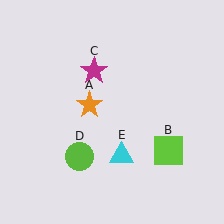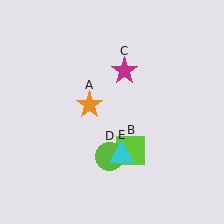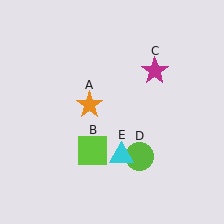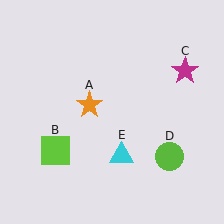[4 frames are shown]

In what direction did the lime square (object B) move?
The lime square (object B) moved left.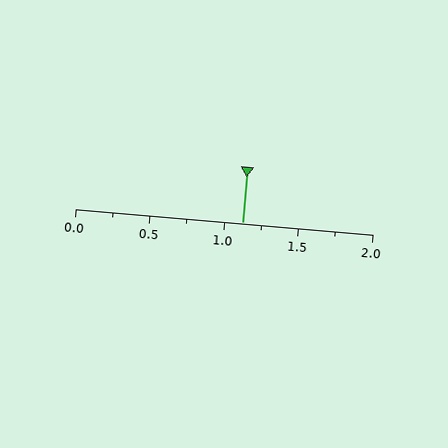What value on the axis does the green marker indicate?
The marker indicates approximately 1.12.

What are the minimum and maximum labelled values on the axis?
The axis runs from 0.0 to 2.0.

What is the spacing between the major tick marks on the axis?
The major ticks are spaced 0.5 apart.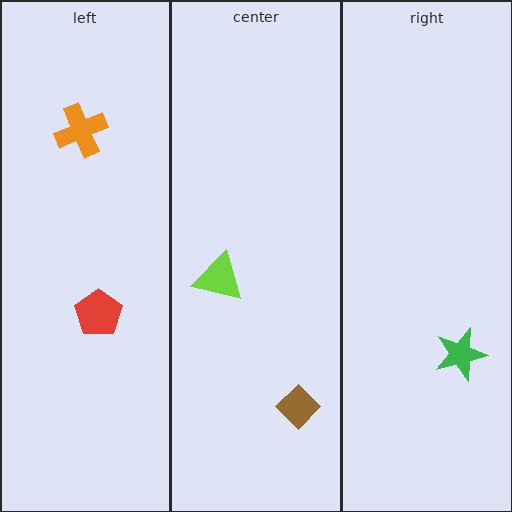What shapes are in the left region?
The red pentagon, the orange cross.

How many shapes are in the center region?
2.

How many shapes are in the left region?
2.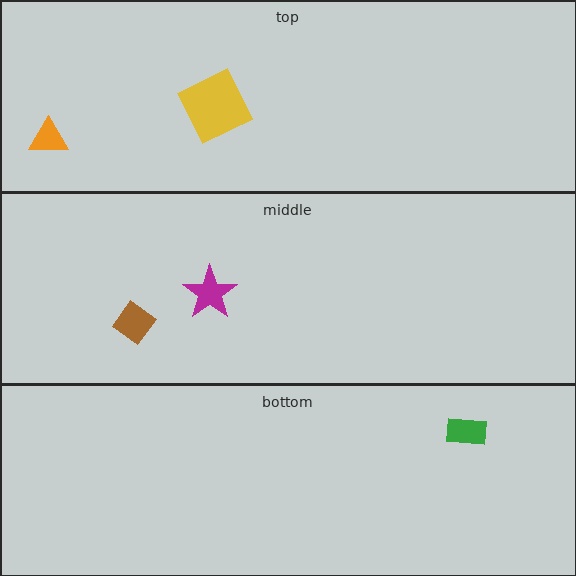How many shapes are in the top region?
2.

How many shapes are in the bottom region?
1.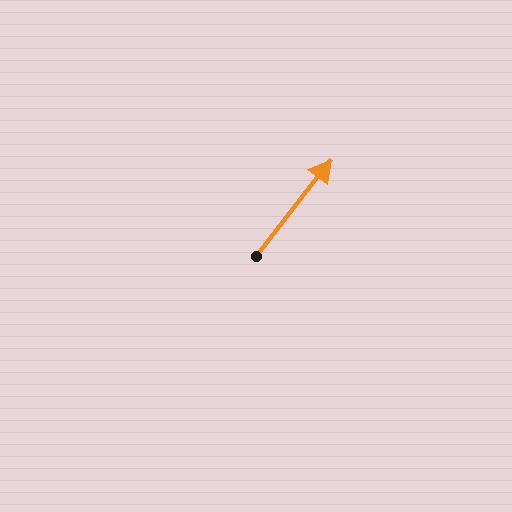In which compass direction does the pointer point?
Northeast.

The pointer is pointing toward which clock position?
Roughly 1 o'clock.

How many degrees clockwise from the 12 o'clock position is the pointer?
Approximately 38 degrees.